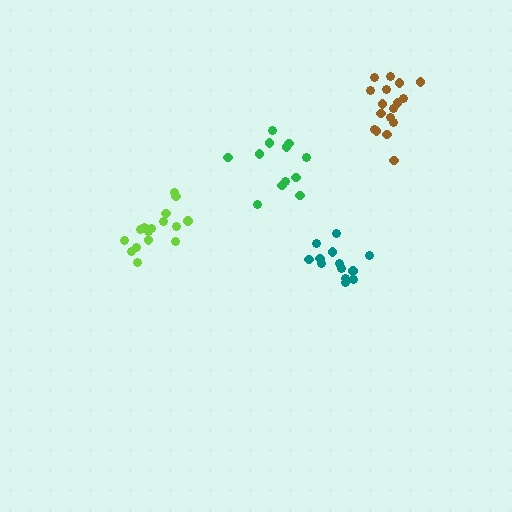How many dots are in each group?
Group 1: 16 dots, Group 2: 12 dots, Group 3: 13 dots, Group 4: 17 dots (58 total).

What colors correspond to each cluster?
The clusters are colored: lime, green, teal, brown.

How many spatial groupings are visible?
There are 4 spatial groupings.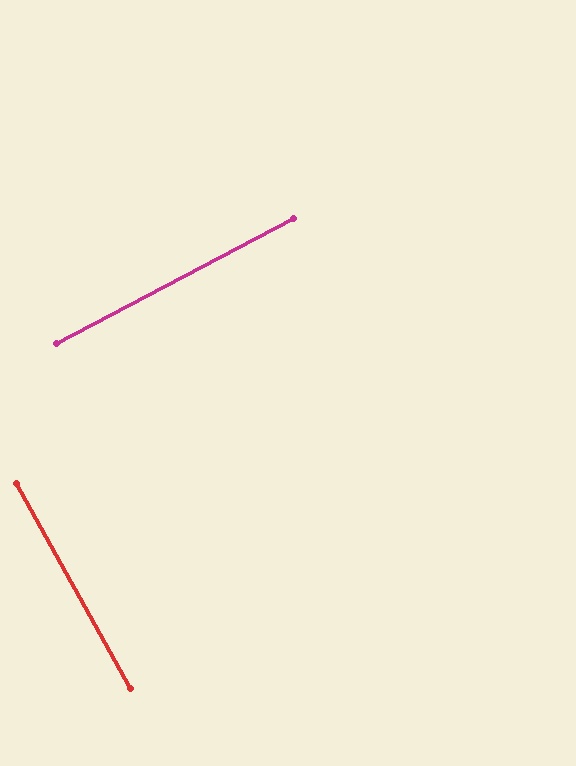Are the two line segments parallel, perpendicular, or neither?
Perpendicular — they meet at approximately 89°.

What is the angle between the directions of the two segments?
Approximately 89 degrees.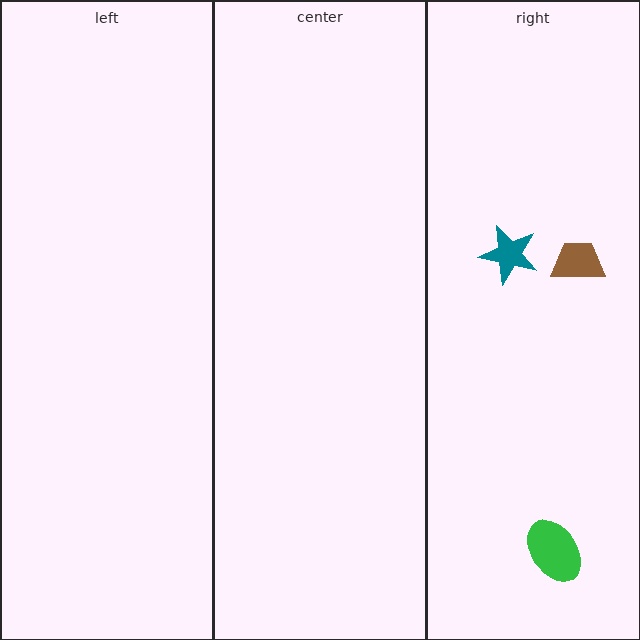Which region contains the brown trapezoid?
The right region.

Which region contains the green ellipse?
The right region.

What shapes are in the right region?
The green ellipse, the brown trapezoid, the teal star.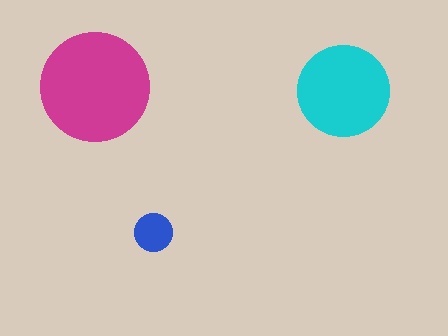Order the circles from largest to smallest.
the magenta one, the cyan one, the blue one.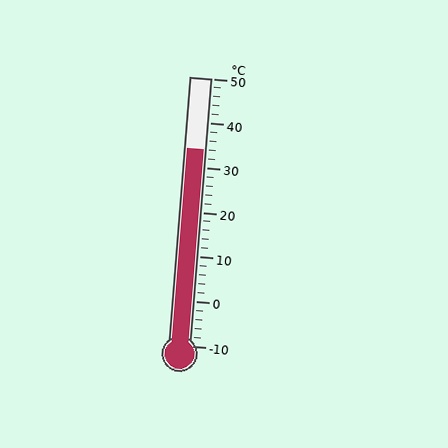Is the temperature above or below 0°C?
The temperature is above 0°C.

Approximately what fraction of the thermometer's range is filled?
The thermometer is filled to approximately 75% of its range.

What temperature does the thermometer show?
The thermometer shows approximately 34°C.